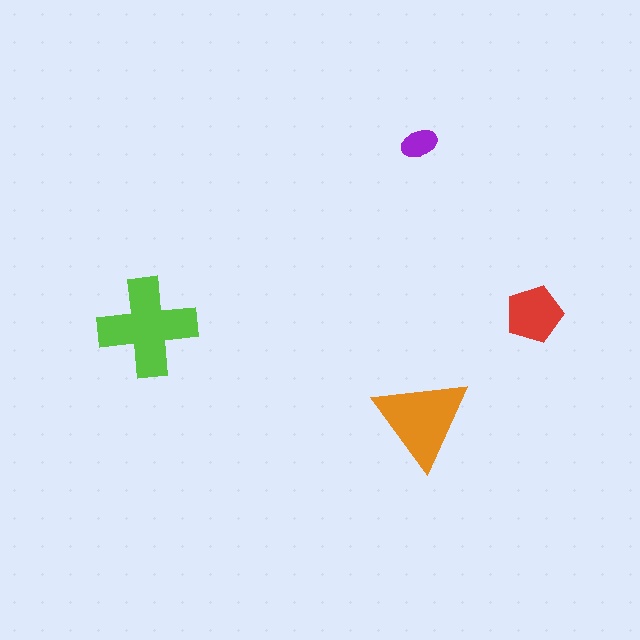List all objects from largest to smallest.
The lime cross, the orange triangle, the red pentagon, the purple ellipse.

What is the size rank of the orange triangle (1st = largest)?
2nd.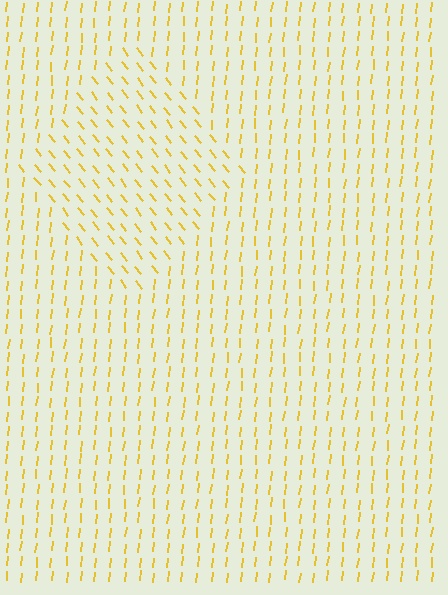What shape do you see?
I see a diamond.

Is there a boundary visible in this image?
Yes, there is a texture boundary formed by a change in line orientation.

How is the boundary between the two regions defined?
The boundary is defined purely by a change in line orientation (approximately 45 degrees difference). All lines are the same color and thickness.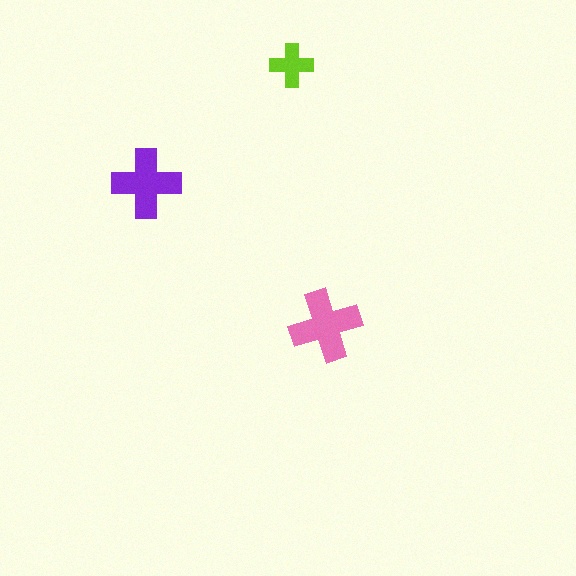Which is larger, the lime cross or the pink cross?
The pink one.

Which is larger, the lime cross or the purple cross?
The purple one.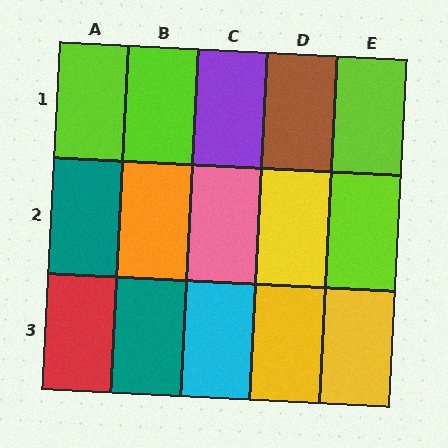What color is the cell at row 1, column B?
Lime.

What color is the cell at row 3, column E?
Yellow.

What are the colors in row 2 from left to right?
Teal, orange, pink, yellow, lime.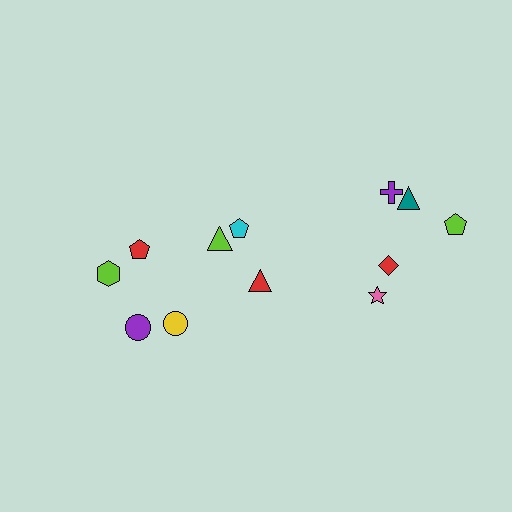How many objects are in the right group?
There are 5 objects.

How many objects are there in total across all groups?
There are 12 objects.